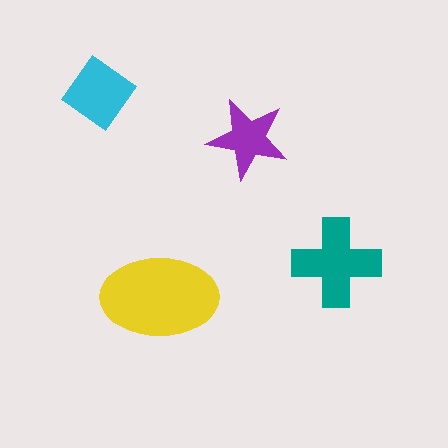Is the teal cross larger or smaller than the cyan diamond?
Larger.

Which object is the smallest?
The purple star.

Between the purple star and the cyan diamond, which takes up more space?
The cyan diamond.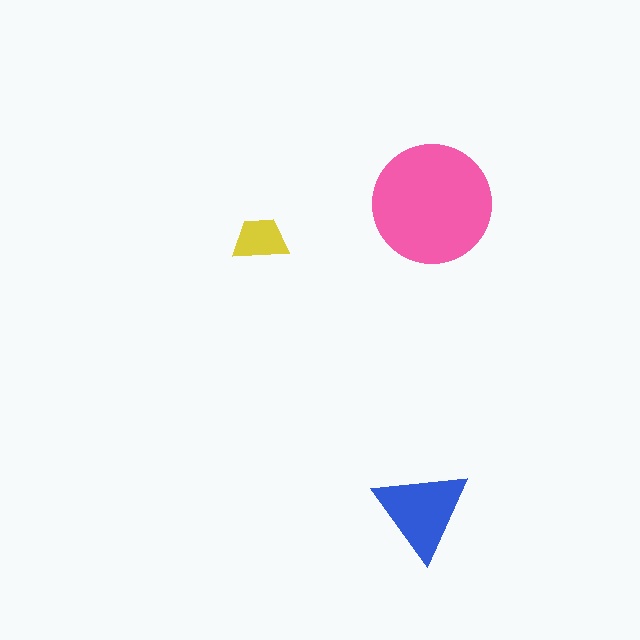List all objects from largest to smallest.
The pink circle, the blue triangle, the yellow trapezoid.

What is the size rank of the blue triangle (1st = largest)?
2nd.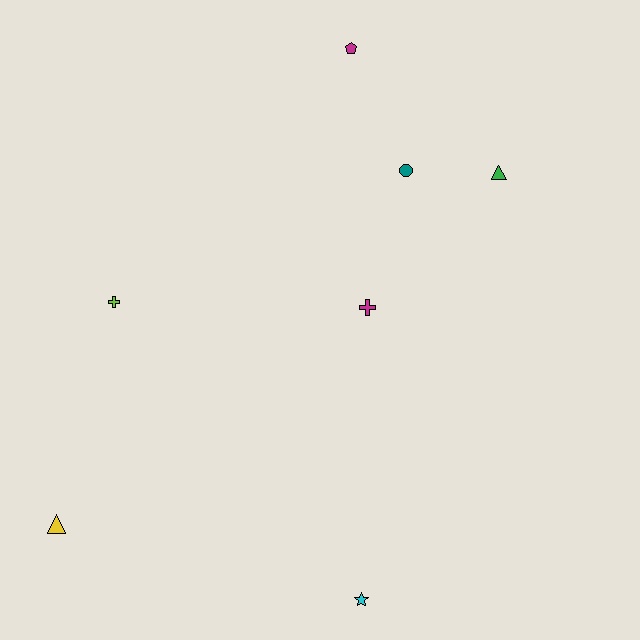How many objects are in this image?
There are 7 objects.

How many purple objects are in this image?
There are no purple objects.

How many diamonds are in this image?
There are no diamonds.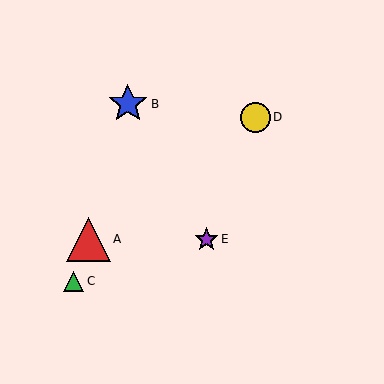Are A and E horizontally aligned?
Yes, both are at y≈239.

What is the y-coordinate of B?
Object B is at y≈104.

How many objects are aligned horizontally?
2 objects (A, E) are aligned horizontally.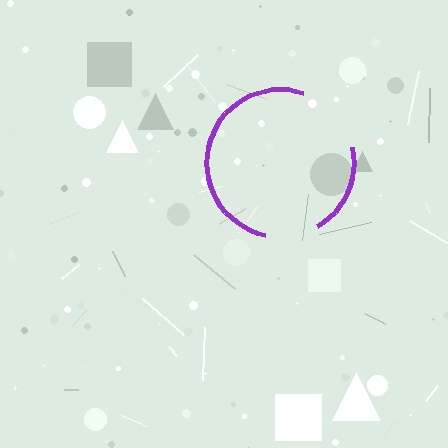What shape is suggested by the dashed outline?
The dashed outline suggests a circle.